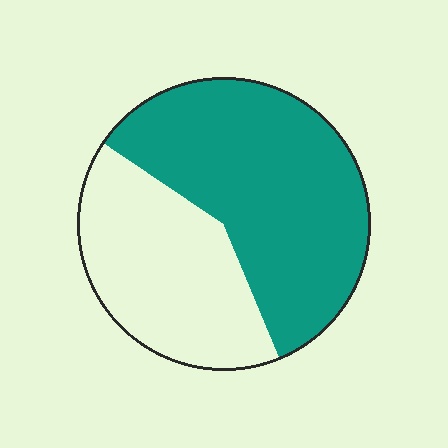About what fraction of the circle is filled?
About three fifths (3/5).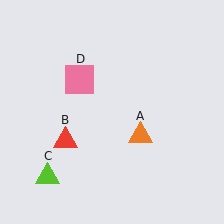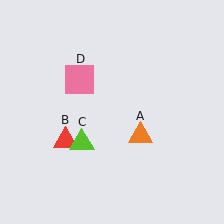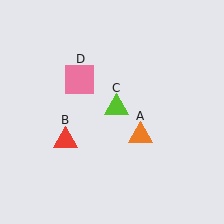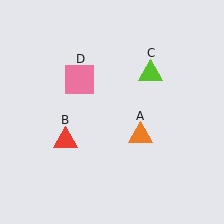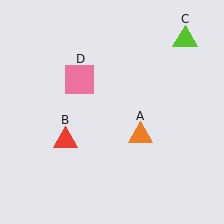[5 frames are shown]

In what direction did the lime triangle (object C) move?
The lime triangle (object C) moved up and to the right.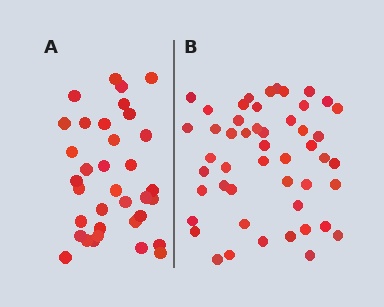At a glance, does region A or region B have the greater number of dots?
Region B (the right region) has more dots.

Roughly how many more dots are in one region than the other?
Region B has approximately 15 more dots than region A.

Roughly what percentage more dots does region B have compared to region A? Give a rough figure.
About 40% more.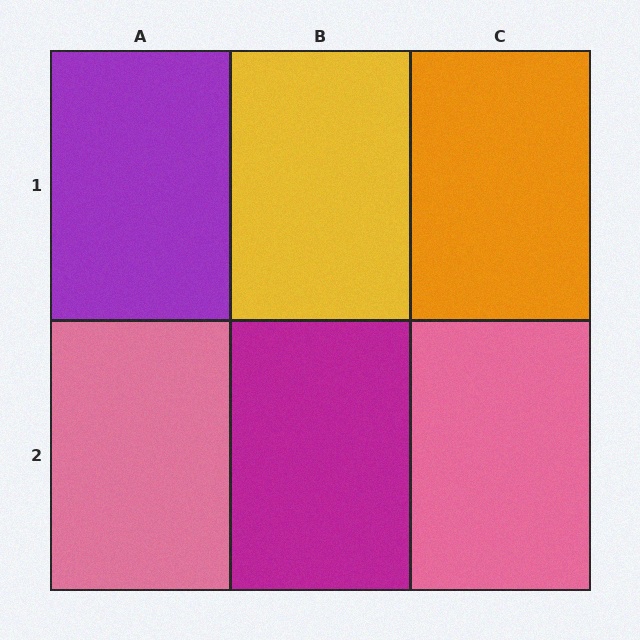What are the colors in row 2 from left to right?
Pink, magenta, pink.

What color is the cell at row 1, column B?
Yellow.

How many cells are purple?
1 cell is purple.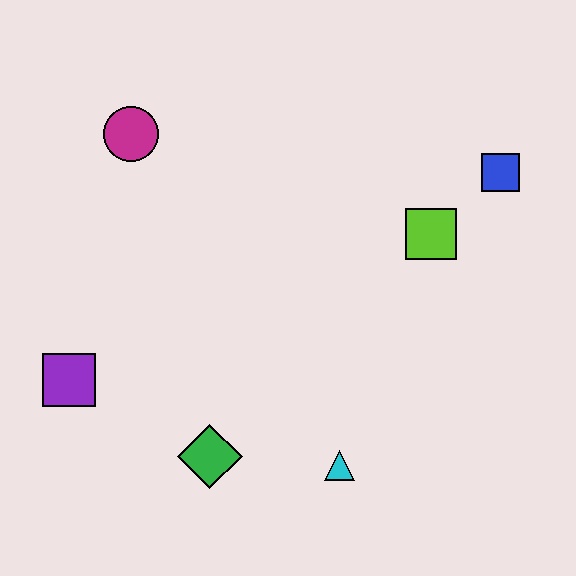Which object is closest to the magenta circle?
The purple square is closest to the magenta circle.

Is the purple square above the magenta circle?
No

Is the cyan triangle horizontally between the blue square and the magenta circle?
Yes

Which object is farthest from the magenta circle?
The cyan triangle is farthest from the magenta circle.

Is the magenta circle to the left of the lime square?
Yes